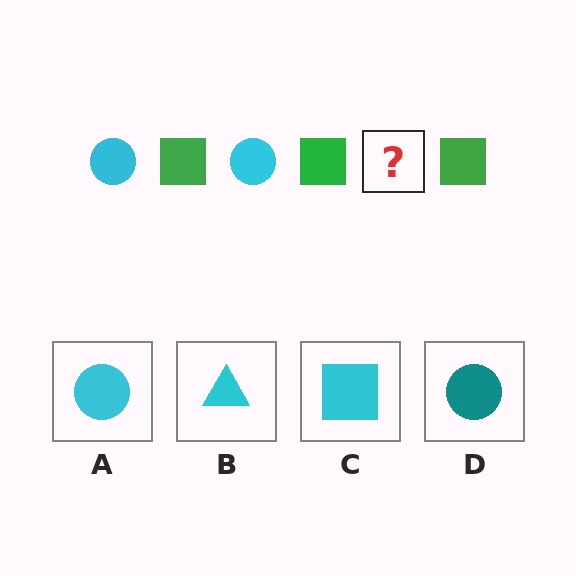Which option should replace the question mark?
Option A.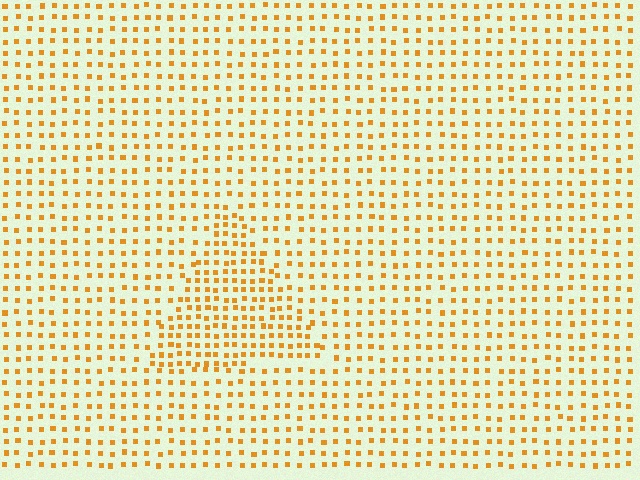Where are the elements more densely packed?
The elements are more densely packed inside the triangle boundary.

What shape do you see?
I see a triangle.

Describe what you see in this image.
The image contains small orange elements arranged at two different densities. A triangle-shaped region is visible where the elements are more densely packed than the surrounding area.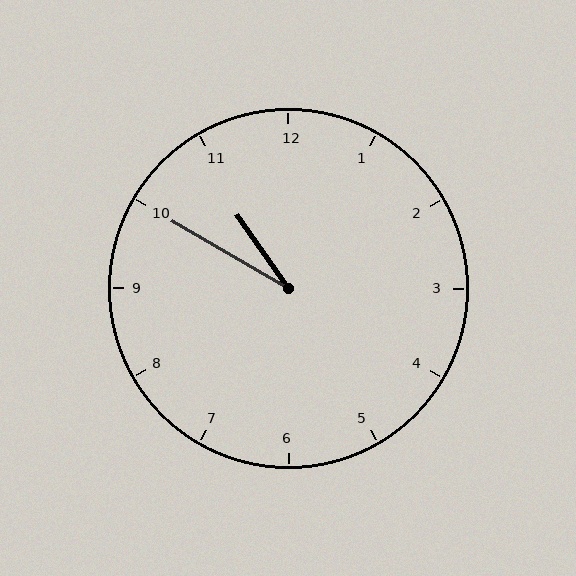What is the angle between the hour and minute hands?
Approximately 25 degrees.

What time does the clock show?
10:50.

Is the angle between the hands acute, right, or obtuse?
It is acute.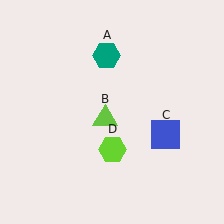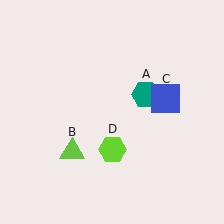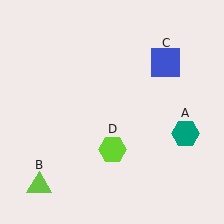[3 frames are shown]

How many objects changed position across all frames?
3 objects changed position: teal hexagon (object A), lime triangle (object B), blue square (object C).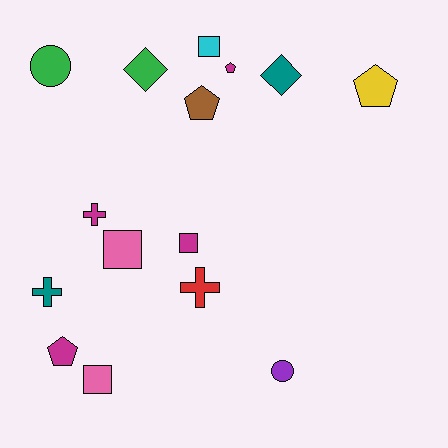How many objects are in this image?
There are 15 objects.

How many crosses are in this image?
There are 3 crosses.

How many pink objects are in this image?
There are 2 pink objects.